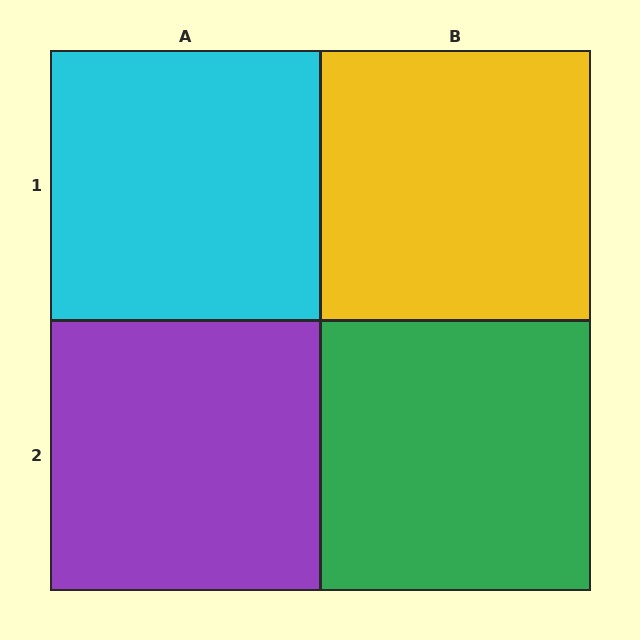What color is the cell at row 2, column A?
Purple.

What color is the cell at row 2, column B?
Green.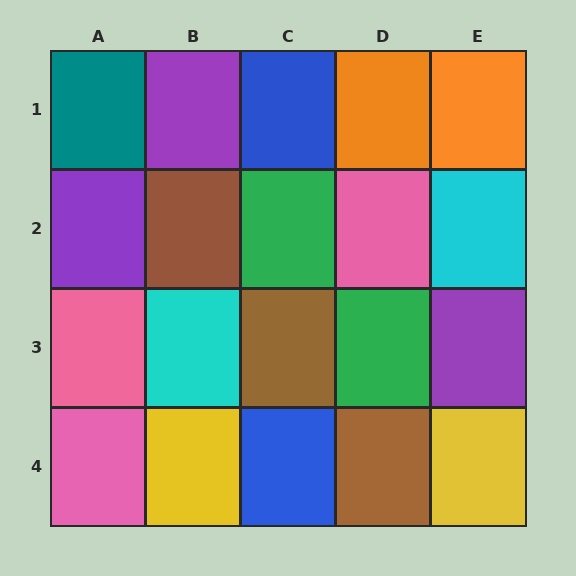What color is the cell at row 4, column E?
Yellow.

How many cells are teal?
1 cell is teal.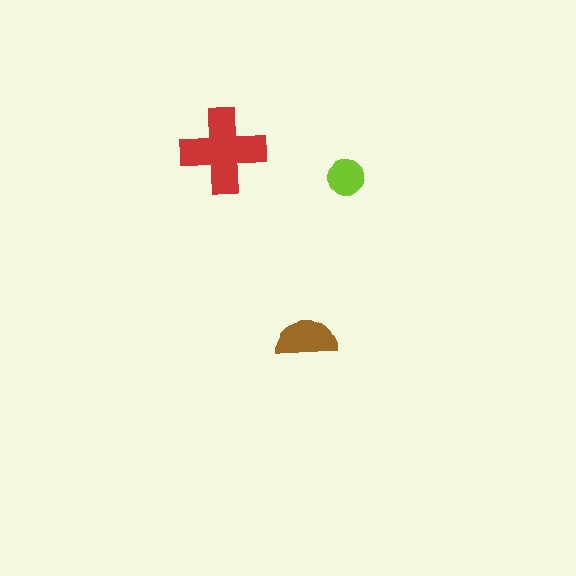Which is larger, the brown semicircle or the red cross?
The red cross.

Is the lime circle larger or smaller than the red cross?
Smaller.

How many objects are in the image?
There are 3 objects in the image.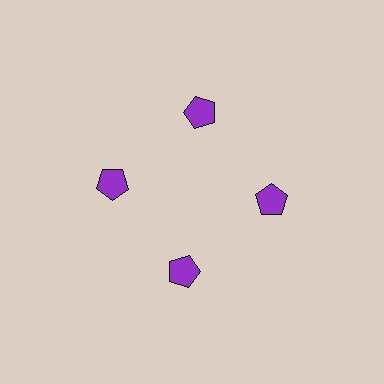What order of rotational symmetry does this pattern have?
This pattern has 4-fold rotational symmetry.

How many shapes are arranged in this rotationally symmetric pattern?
There are 4 shapes, arranged in 4 groups of 1.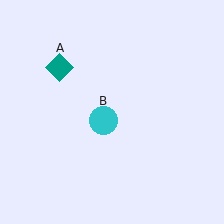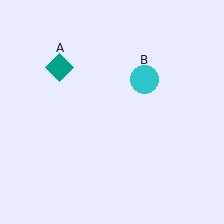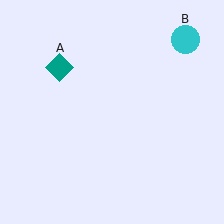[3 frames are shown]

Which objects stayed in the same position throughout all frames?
Teal diamond (object A) remained stationary.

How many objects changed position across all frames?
1 object changed position: cyan circle (object B).